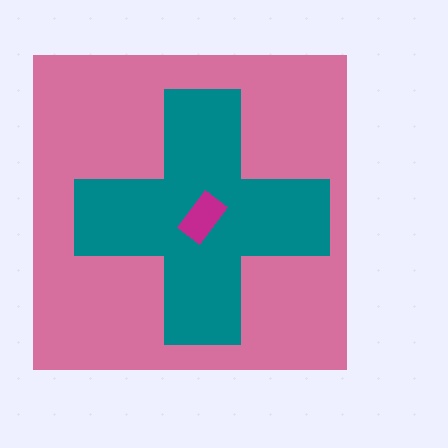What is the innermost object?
The magenta rectangle.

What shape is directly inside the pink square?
The teal cross.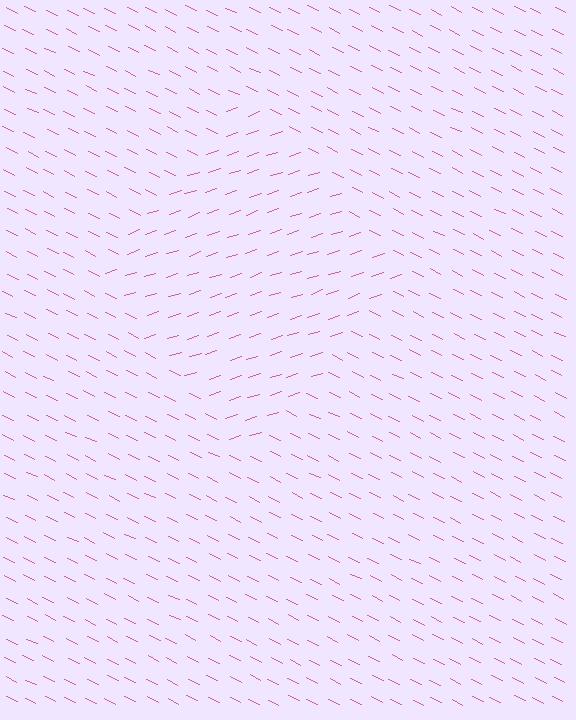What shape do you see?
I see a diamond.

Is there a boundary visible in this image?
Yes, there is a texture boundary formed by a change in line orientation.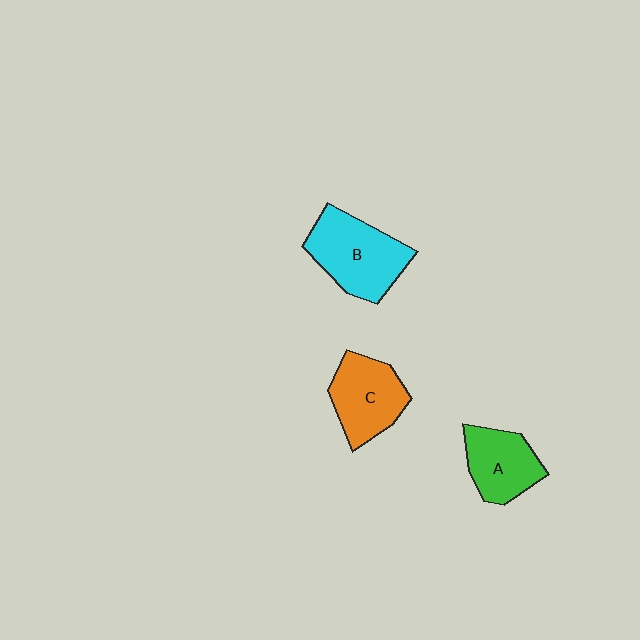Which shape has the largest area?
Shape B (cyan).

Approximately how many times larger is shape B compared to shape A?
Approximately 1.4 times.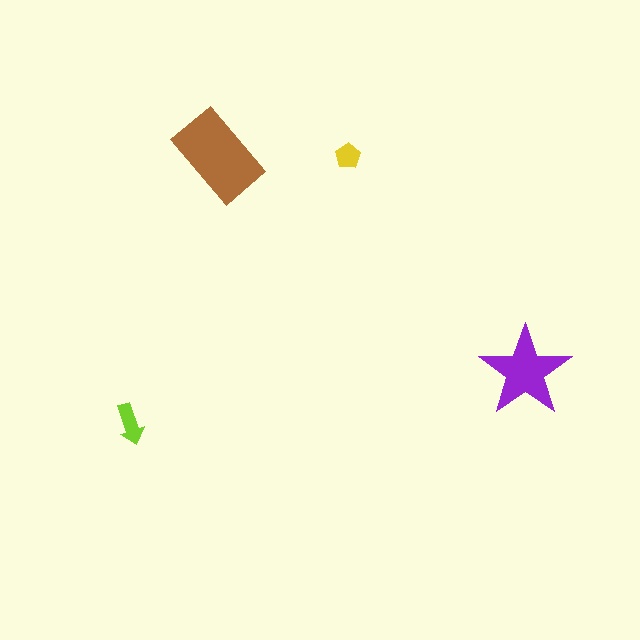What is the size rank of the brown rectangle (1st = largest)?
1st.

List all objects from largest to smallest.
The brown rectangle, the purple star, the lime arrow, the yellow pentagon.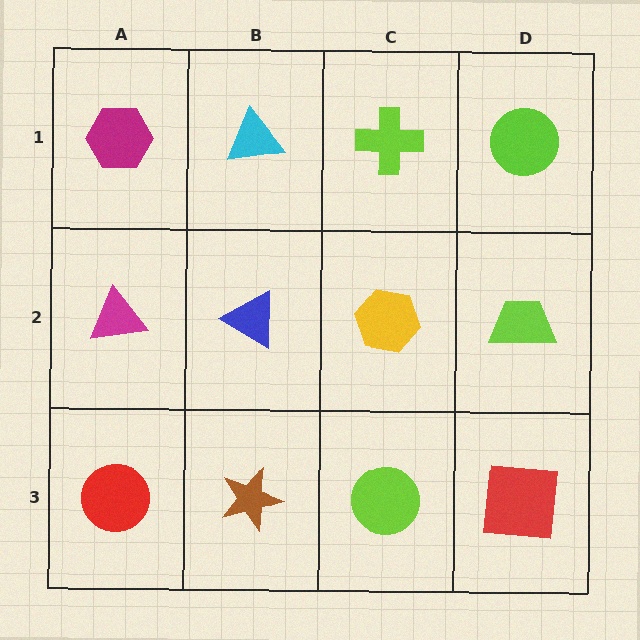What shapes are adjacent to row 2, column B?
A cyan triangle (row 1, column B), a brown star (row 3, column B), a magenta triangle (row 2, column A), a yellow hexagon (row 2, column C).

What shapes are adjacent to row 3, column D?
A lime trapezoid (row 2, column D), a lime circle (row 3, column C).